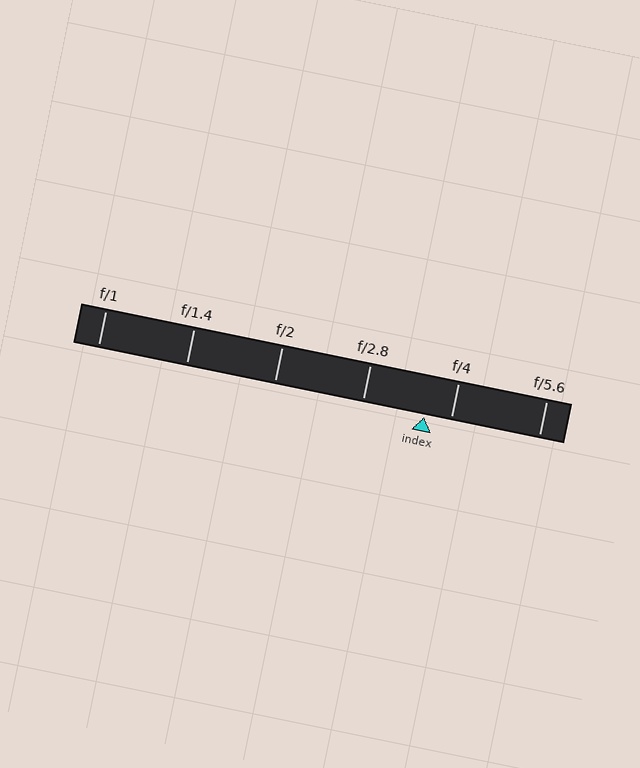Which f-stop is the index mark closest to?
The index mark is closest to f/4.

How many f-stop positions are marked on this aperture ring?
There are 6 f-stop positions marked.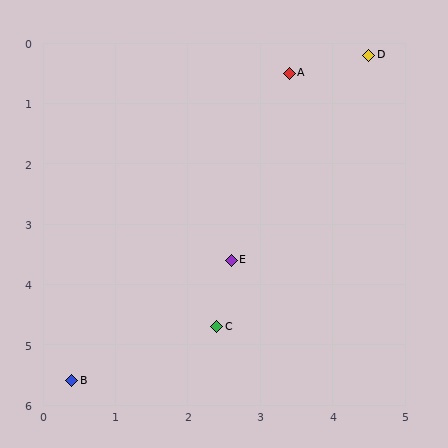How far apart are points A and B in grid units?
Points A and B are about 5.9 grid units apart.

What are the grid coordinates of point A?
Point A is at approximately (3.4, 0.5).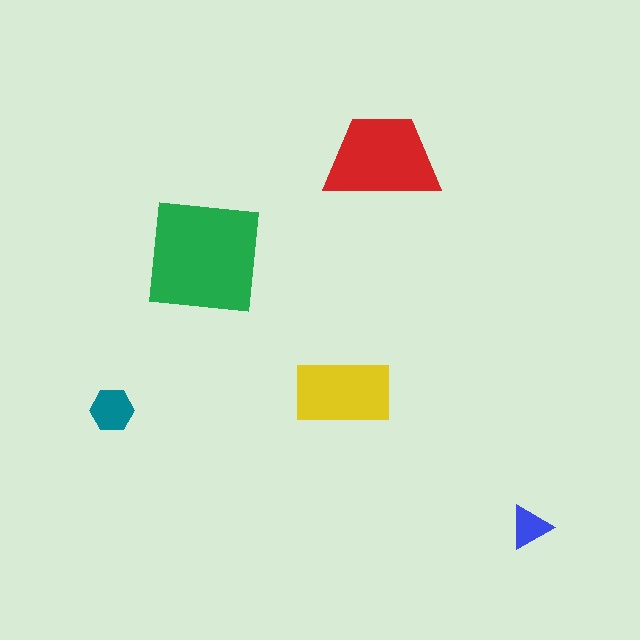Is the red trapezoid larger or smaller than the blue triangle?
Larger.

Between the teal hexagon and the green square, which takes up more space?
The green square.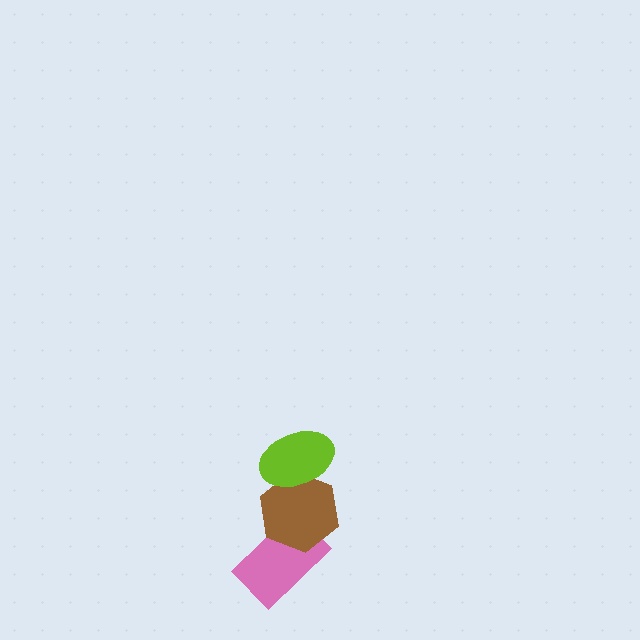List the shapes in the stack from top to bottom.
From top to bottom: the lime ellipse, the brown hexagon, the pink rectangle.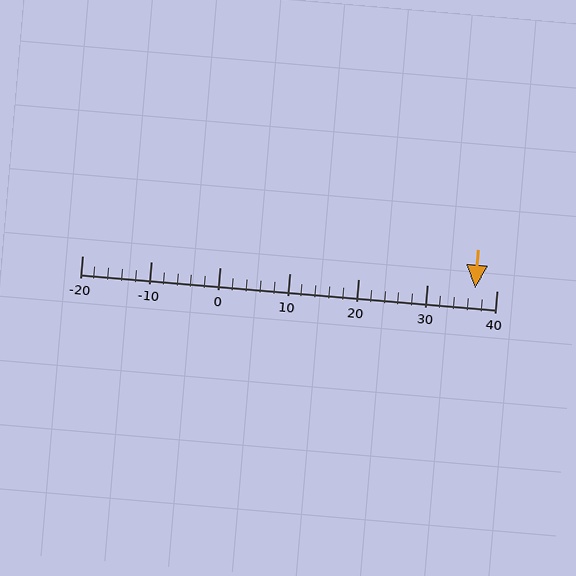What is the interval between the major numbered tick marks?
The major tick marks are spaced 10 units apart.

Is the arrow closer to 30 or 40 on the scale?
The arrow is closer to 40.